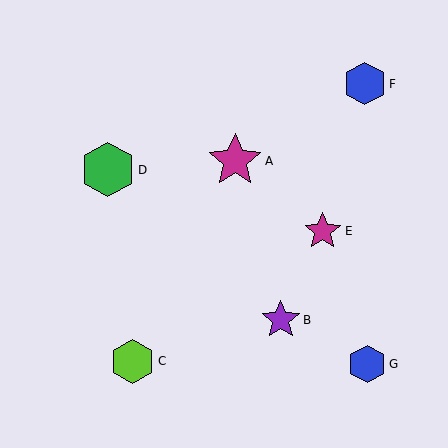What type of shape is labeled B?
Shape B is a purple star.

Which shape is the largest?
The green hexagon (labeled D) is the largest.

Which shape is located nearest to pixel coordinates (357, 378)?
The blue hexagon (labeled G) at (367, 364) is nearest to that location.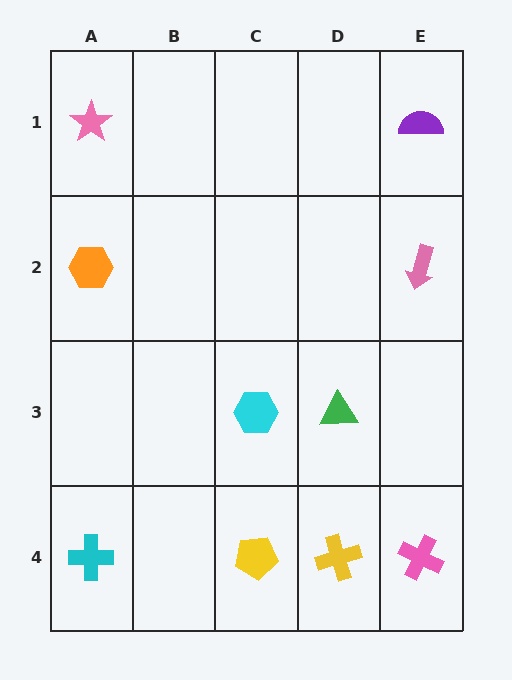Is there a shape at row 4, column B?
No, that cell is empty.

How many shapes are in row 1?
2 shapes.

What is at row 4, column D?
A yellow cross.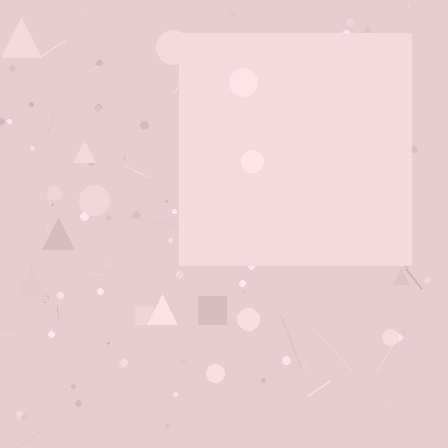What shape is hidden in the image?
A square is hidden in the image.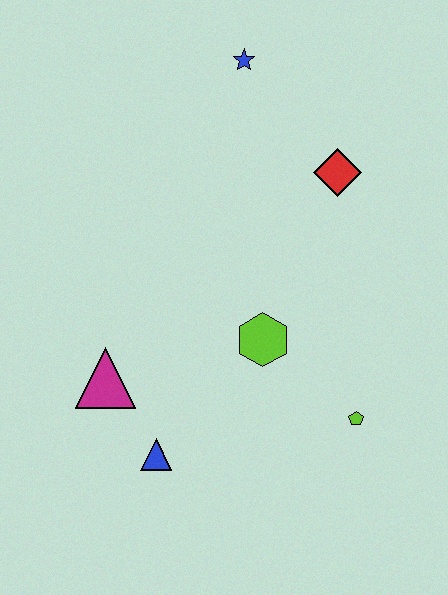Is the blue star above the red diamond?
Yes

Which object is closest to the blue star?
The red diamond is closest to the blue star.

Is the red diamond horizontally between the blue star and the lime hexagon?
No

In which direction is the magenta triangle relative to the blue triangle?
The magenta triangle is above the blue triangle.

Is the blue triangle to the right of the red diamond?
No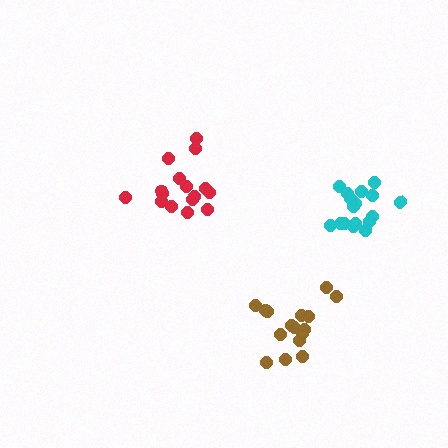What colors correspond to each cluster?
The clusters are colored: cyan, brown, red.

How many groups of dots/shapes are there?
There are 3 groups.